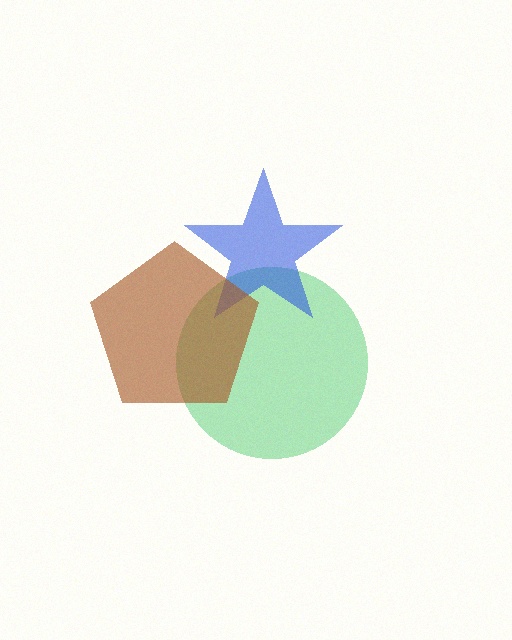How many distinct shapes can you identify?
There are 3 distinct shapes: a green circle, a blue star, a brown pentagon.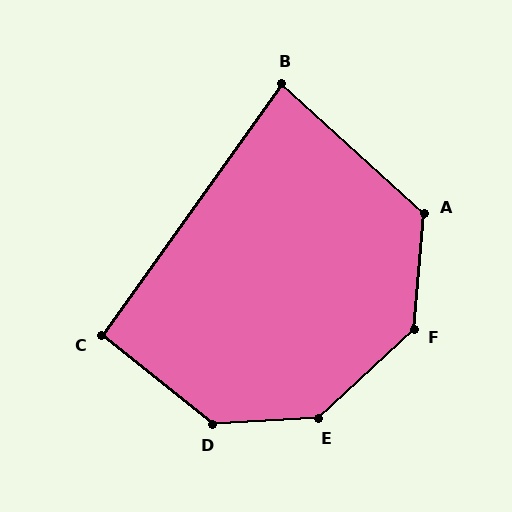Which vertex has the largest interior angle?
E, at approximately 140 degrees.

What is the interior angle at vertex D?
Approximately 138 degrees (obtuse).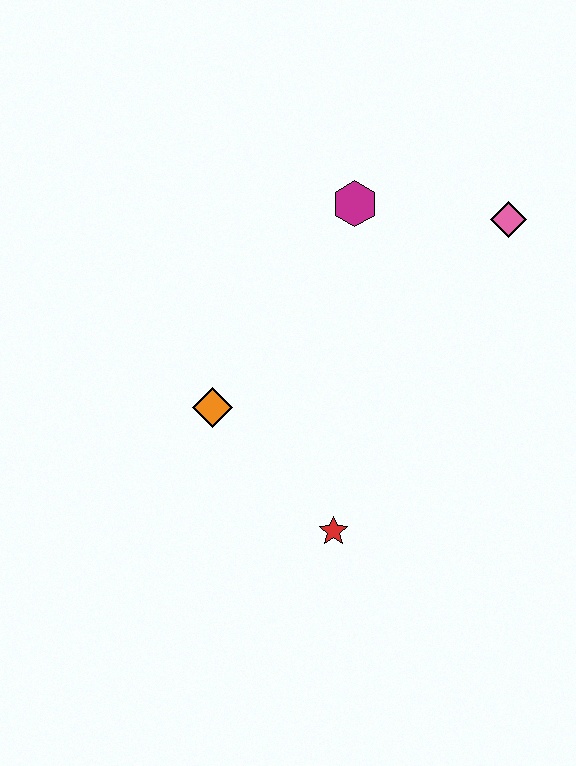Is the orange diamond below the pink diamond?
Yes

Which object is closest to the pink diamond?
The magenta hexagon is closest to the pink diamond.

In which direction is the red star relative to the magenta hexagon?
The red star is below the magenta hexagon.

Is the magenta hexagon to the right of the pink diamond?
No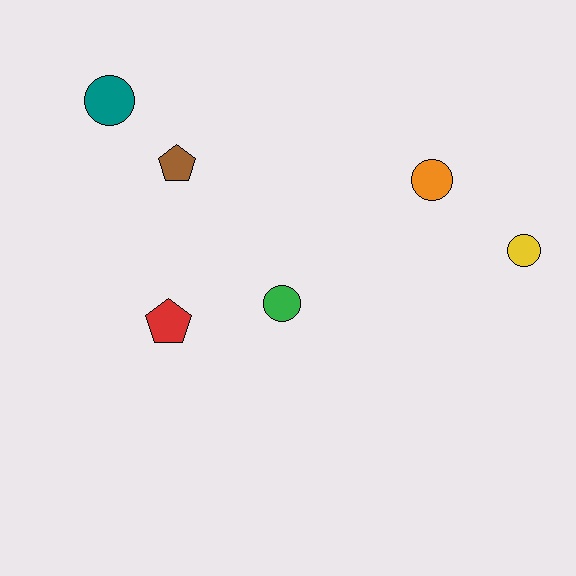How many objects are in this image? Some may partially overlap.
There are 6 objects.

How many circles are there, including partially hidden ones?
There are 4 circles.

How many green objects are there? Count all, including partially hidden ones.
There is 1 green object.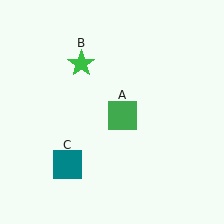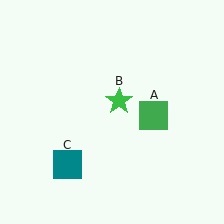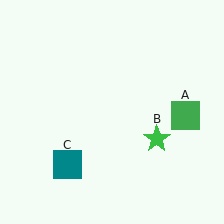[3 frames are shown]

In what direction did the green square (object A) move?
The green square (object A) moved right.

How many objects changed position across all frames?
2 objects changed position: green square (object A), green star (object B).